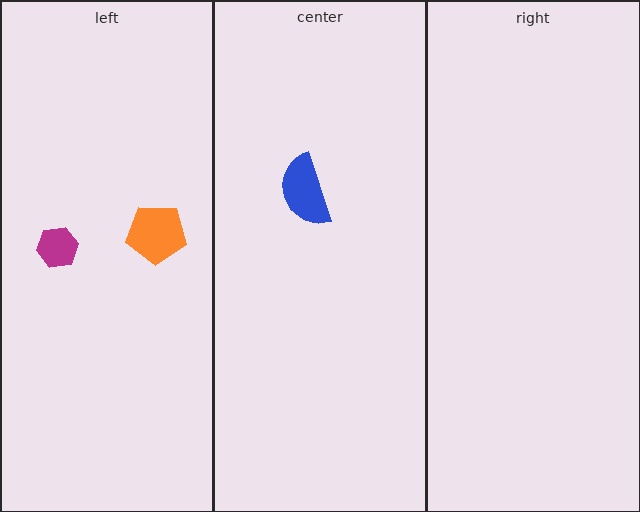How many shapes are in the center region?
1.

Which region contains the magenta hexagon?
The left region.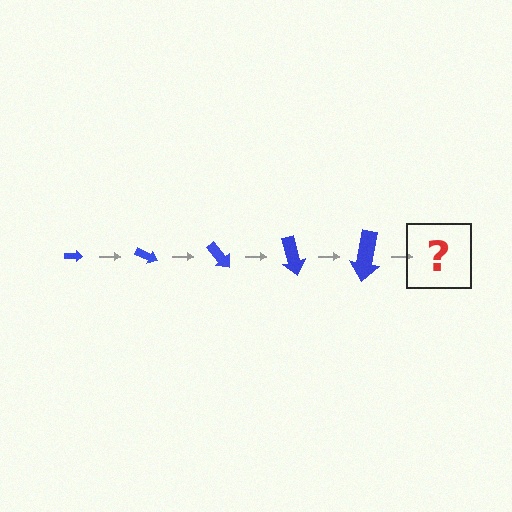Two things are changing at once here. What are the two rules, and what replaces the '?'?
The two rules are that the arrow grows larger each step and it rotates 25 degrees each step. The '?' should be an arrow, larger than the previous one and rotated 125 degrees from the start.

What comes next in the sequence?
The next element should be an arrow, larger than the previous one and rotated 125 degrees from the start.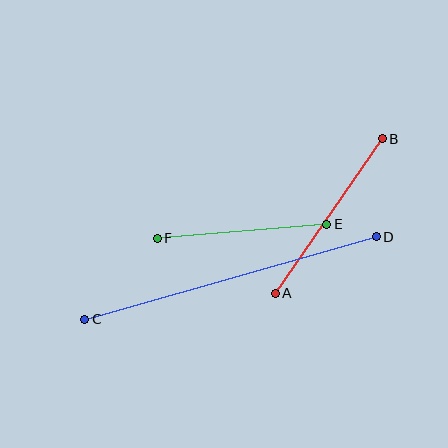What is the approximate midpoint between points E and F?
The midpoint is at approximately (242, 231) pixels.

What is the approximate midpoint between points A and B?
The midpoint is at approximately (329, 216) pixels.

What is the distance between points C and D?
The distance is approximately 303 pixels.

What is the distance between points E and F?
The distance is approximately 170 pixels.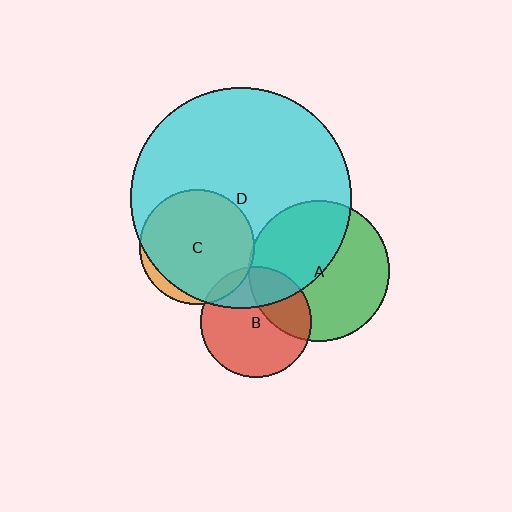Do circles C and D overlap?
Yes.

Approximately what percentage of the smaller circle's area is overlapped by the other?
Approximately 90%.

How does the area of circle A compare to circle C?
Approximately 1.5 times.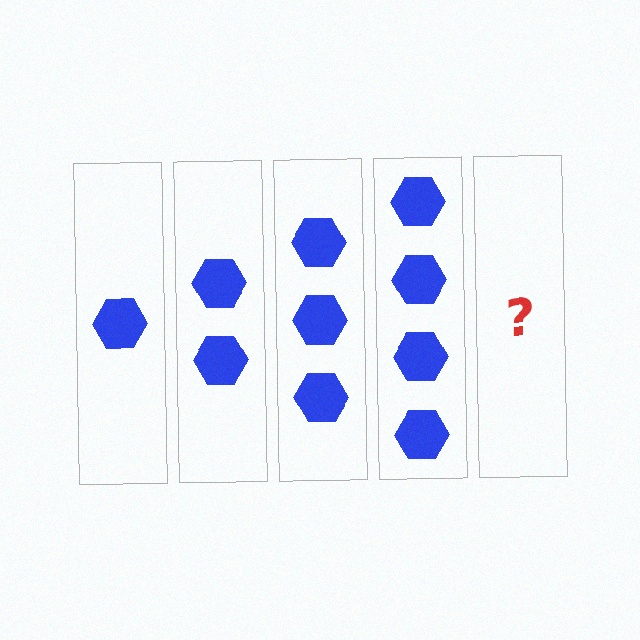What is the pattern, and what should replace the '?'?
The pattern is that each step adds one more hexagon. The '?' should be 5 hexagons.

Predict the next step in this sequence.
The next step is 5 hexagons.